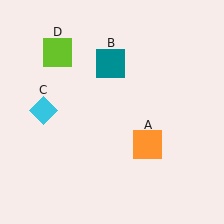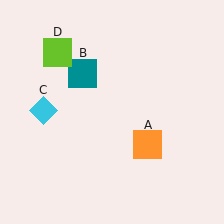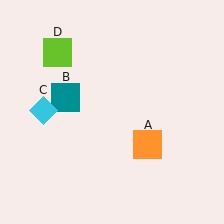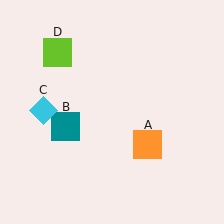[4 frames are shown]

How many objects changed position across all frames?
1 object changed position: teal square (object B).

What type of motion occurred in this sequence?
The teal square (object B) rotated counterclockwise around the center of the scene.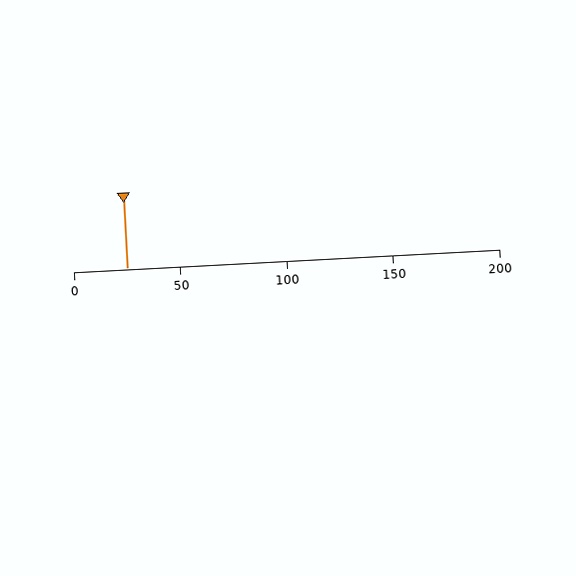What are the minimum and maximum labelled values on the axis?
The axis runs from 0 to 200.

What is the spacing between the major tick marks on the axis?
The major ticks are spaced 50 apart.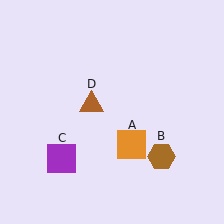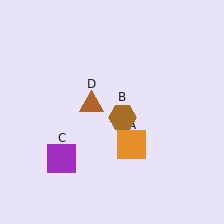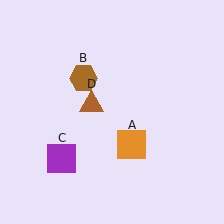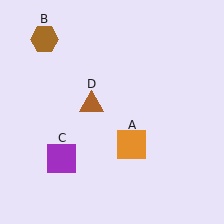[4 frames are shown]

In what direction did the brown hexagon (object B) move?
The brown hexagon (object B) moved up and to the left.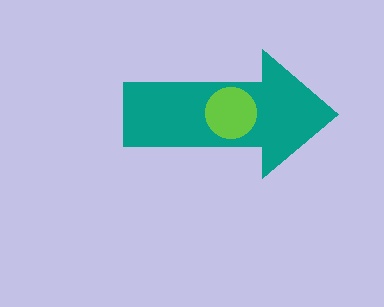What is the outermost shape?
The teal arrow.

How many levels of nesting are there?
2.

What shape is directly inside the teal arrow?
The lime circle.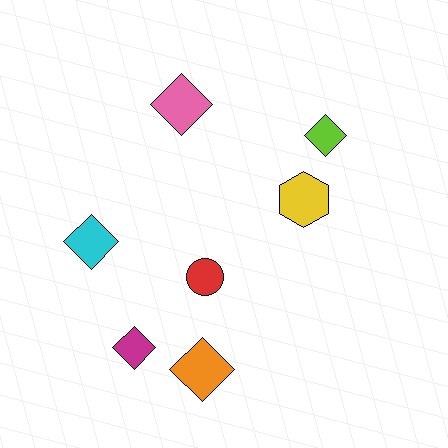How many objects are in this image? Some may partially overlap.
There are 7 objects.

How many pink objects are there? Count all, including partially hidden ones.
There is 1 pink object.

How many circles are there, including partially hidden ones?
There is 1 circle.